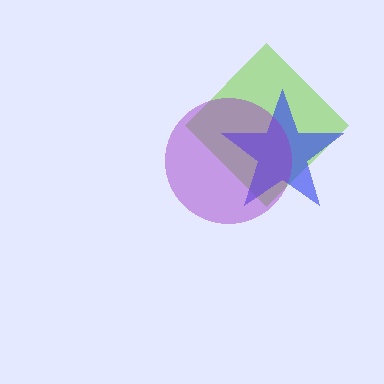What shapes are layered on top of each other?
The layered shapes are: a lime diamond, a blue star, a purple circle.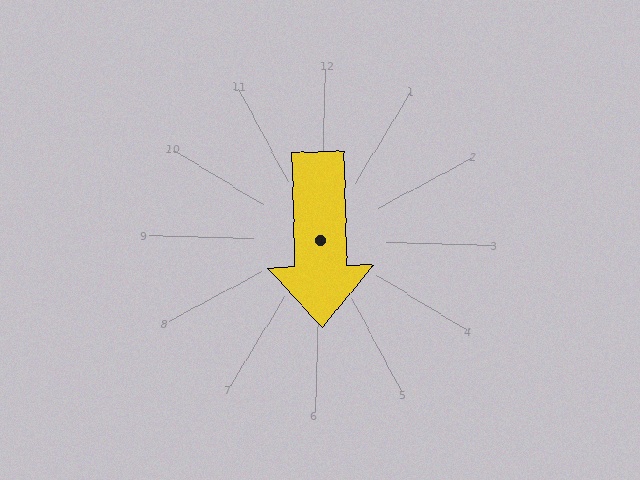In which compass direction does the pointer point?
South.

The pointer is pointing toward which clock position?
Roughly 6 o'clock.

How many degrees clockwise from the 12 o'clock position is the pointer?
Approximately 177 degrees.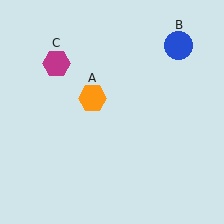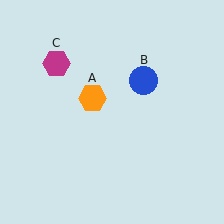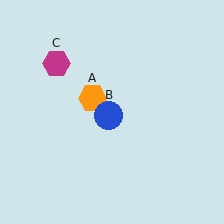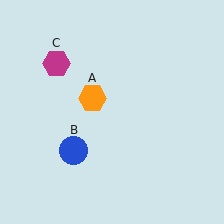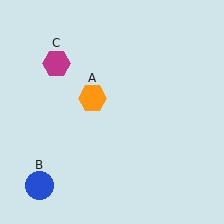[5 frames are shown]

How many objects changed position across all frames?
1 object changed position: blue circle (object B).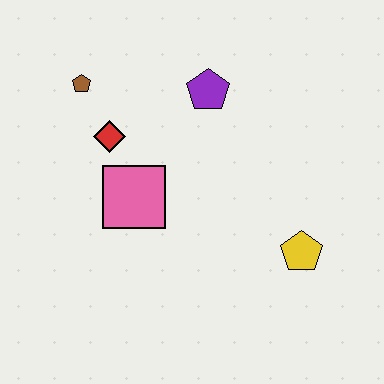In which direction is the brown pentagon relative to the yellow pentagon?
The brown pentagon is to the left of the yellow pentagon.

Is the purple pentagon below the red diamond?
No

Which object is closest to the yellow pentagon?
The pink square is closest to the yellow pentagon.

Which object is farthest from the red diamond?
The yellow pentagon is farthest from the red diamond.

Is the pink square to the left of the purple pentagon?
Yes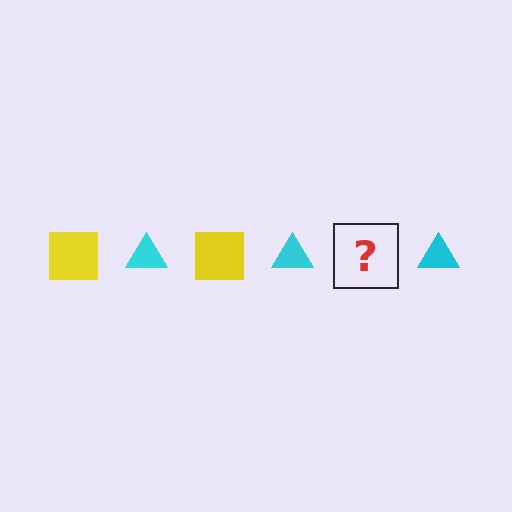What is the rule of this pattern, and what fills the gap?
The rule is that the pattern alternates between yellow square and cyan triangle. The gap should be filled with a yellow square.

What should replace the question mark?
The question mark should be replaced with a yellow square.